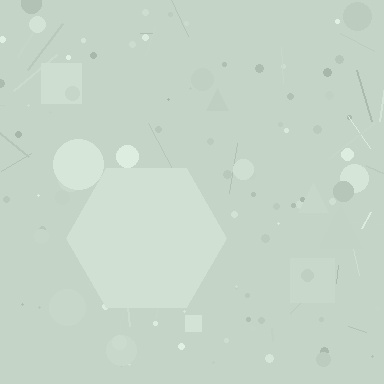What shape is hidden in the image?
A hexagon is hidden in the image.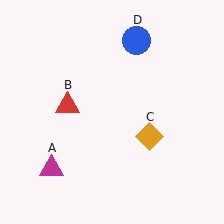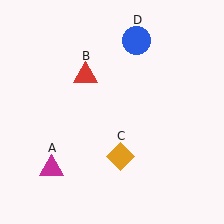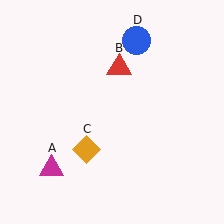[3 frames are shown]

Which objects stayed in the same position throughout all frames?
Magenta triangle (object A) and blue circle (object D) remained stationary.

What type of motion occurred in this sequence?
The red triangle (object B), orange diamond (object C) rotated clockwise around the center of the scene.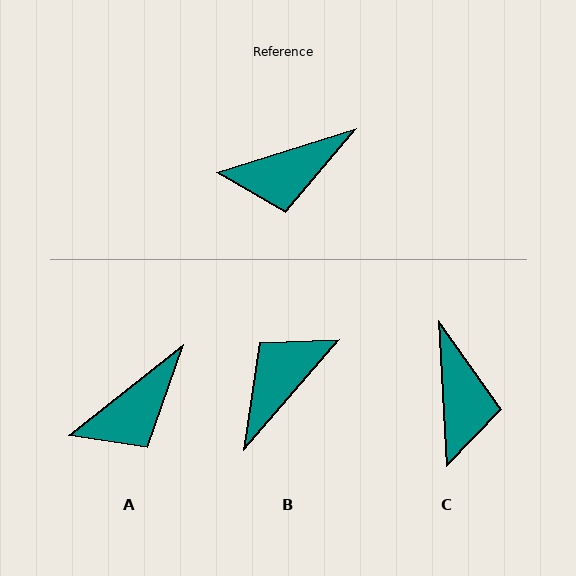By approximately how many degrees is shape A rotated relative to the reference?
Approximately 21 degrees counter-clockwise.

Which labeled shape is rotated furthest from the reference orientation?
B, about 148 degrees away.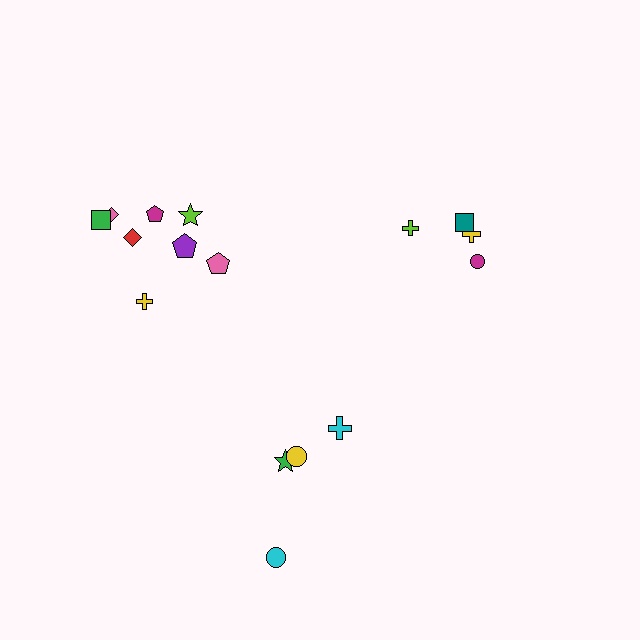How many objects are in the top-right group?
There are 4 objects.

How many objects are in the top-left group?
There are 8 objects.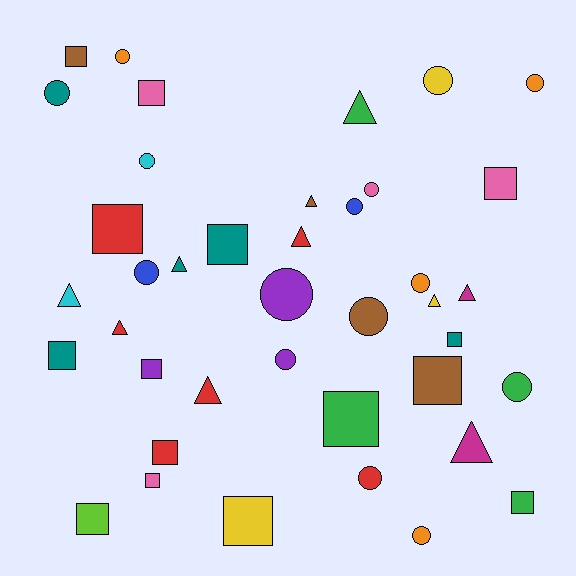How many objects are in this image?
There are 40 objects.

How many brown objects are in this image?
There are 4 brown objects.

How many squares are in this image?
There are 15 squares.